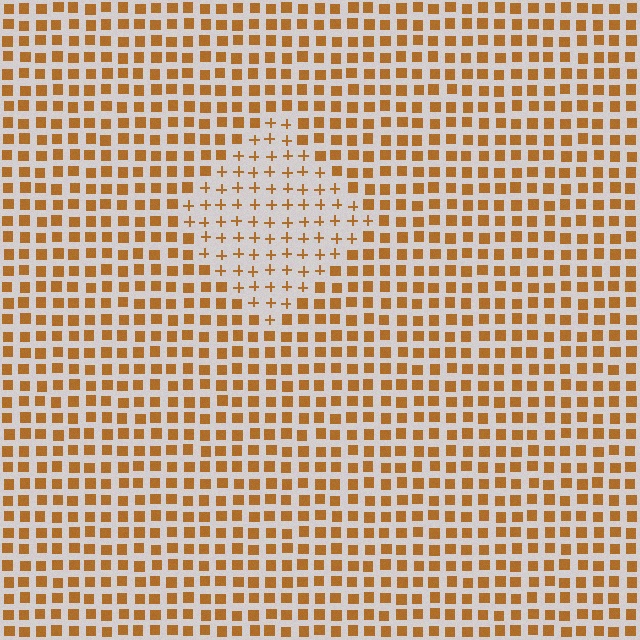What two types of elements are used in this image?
The image uses plus signs inside the diamond region and squares outside it.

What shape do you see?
I see a diamond.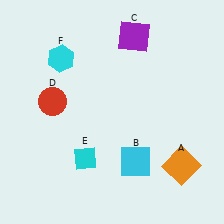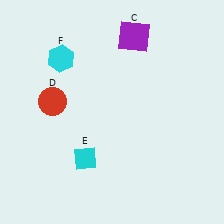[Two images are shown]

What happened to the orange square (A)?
The orange square (A) was removed in Image 2. It was in the bottom-right area of Image 1.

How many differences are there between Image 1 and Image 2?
There are 2 differences between the two images.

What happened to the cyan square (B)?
The cyan square (B) was removed in Image 2. It was in the bottom-right area of Image 1.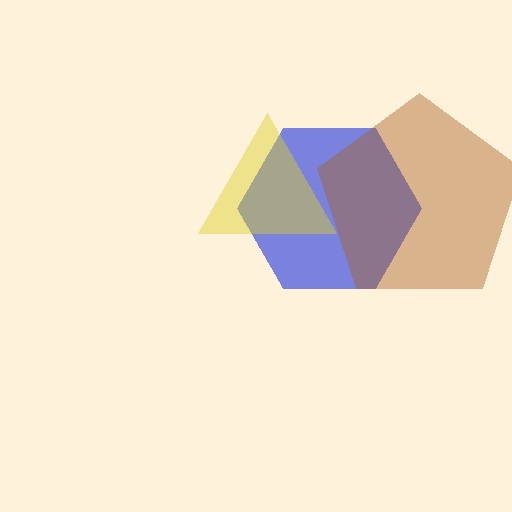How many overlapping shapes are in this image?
There are 3 overlapping shapes in the image.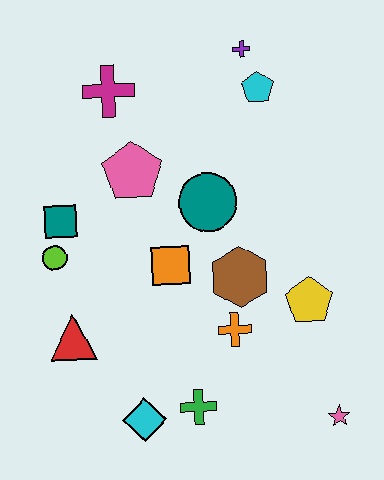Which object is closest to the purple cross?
The cyan pentagon is closest to the purple cross.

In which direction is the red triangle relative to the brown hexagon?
The red triangle is to the left of the brown hexagon.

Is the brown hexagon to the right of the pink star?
No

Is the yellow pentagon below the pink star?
No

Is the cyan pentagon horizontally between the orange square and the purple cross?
No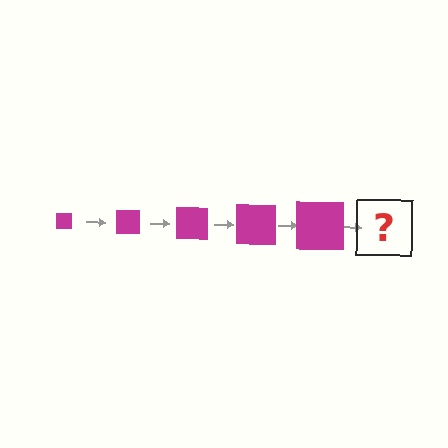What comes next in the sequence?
The next element should be a magenta square, larger than the previous one.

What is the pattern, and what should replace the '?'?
The pattern is that the square gets progressively larger each step. The '?' should be a magenta square, larger than the previous one.